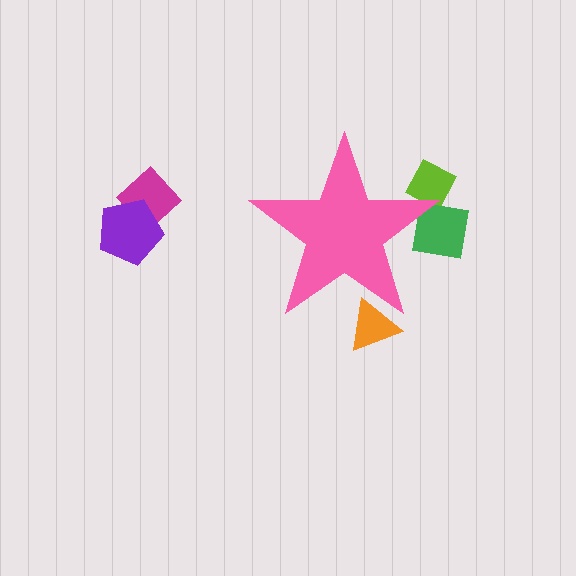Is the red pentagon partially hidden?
Yes, the red pentagon is partially hidden behind the pink star.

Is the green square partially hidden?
Yes, the green square is partially hidden behind the pink star.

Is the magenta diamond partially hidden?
No, the magenta diamond is fully visible.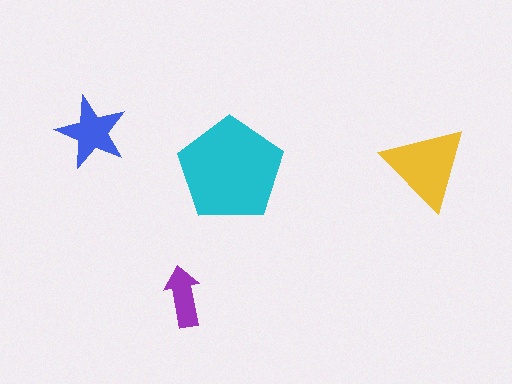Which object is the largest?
The cyan pentagon.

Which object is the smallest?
The purple arrow.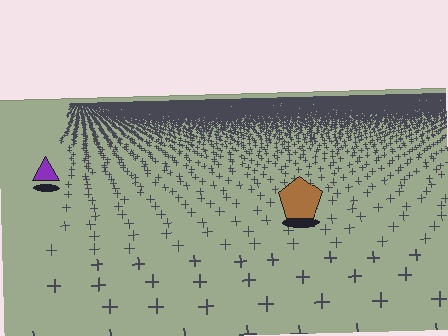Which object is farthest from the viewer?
The purple triangle is farthest from the viewer. It appears smaller and the ground texture around it is denser.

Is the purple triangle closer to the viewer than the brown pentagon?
No. The brown pentagon is closer — you can tell from the texture gradient: the ground texture is coarser near it.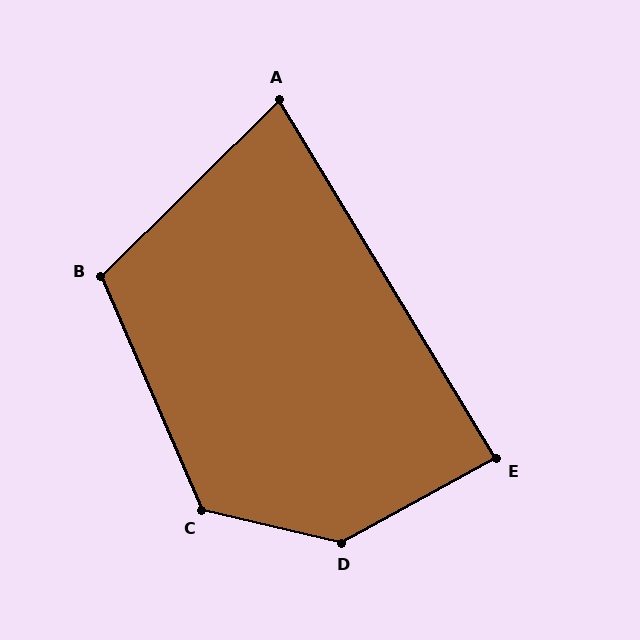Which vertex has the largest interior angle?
D, at approximately 138 degrees.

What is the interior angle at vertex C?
Approximately 127 degrees (obtuse).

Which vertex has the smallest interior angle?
A, at approximately 77 degrees.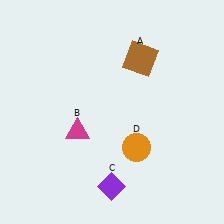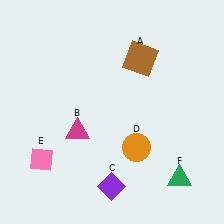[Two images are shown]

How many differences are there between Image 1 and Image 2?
There are 2 differences between the two images.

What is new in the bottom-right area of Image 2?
A green triangle (F) was added in the bottom-right area of Image 2.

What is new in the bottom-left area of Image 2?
A pink diamond (E) was added in the bottom-left area of Image 2.